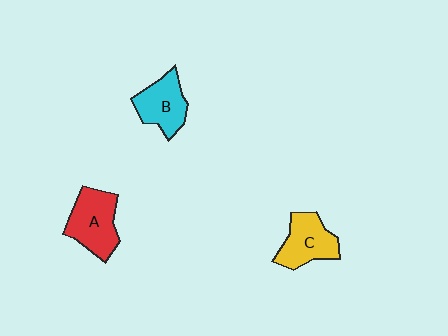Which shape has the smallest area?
Shape B (cyan).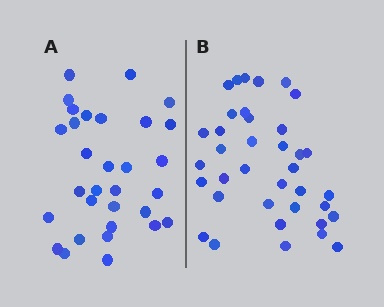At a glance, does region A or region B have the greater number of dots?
Region B (the right region) has more dots.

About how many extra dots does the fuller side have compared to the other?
Region B has about 6 more dots than region A.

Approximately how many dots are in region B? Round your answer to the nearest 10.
About 40 dots. (The exact count is 37, which rounds to 40.)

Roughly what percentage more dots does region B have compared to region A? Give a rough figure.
About 20% more.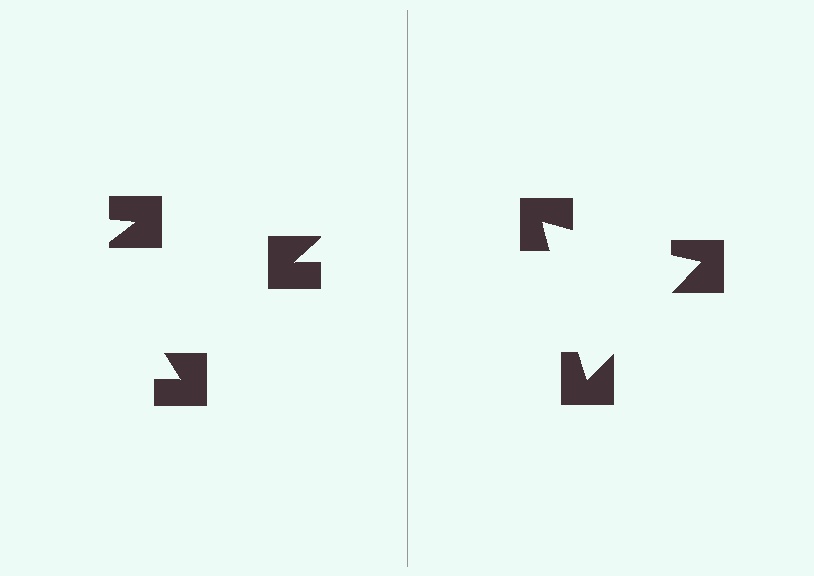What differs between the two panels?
The notched squares are positioned identically on both sides; only the wedge orientations differ. On the right they align to a triangle; on the left they are misaligned.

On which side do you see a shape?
An illusory triangle appears on the right side. On the left side the wedge cuts are rotated, so no coherent shape forms.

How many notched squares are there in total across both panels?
6 — 3 on each side.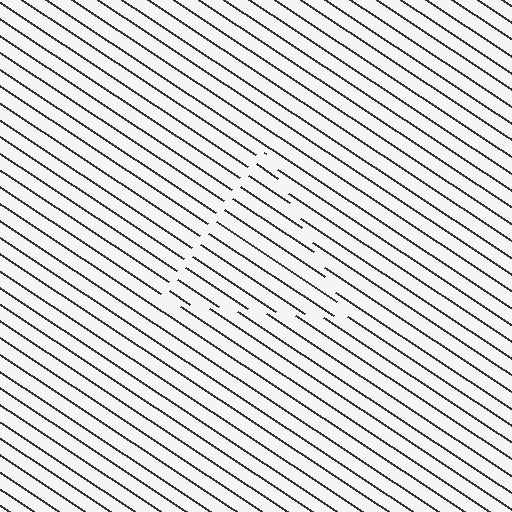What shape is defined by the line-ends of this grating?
An illusory triangle. The interior of the shape contains the same grating, shifted by half a period — the contour is defined by the phase discontinuity where line-ends from the inner and outer gratings abut.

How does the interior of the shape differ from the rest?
The interior of the shape contains the same grating, shifted by half a period — the contour is defined by the phase discontinuity where line-ends from the inner and outer gratings abut.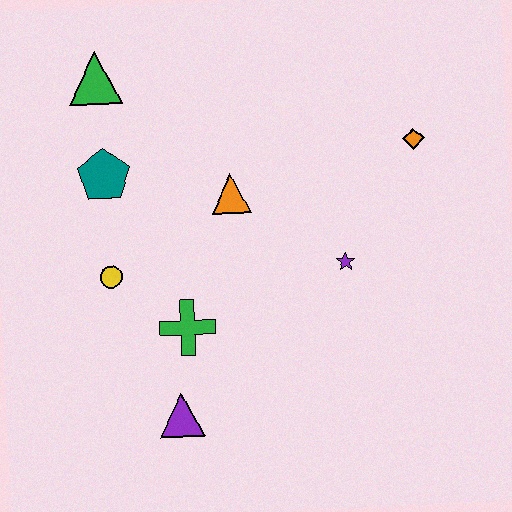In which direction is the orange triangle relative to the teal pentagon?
The orange triangle is to the right of the teal pentagon.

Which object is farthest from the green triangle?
The purple triangle is farthest from the green triangle.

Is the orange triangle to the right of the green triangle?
Yes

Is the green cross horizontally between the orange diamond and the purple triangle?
Yes